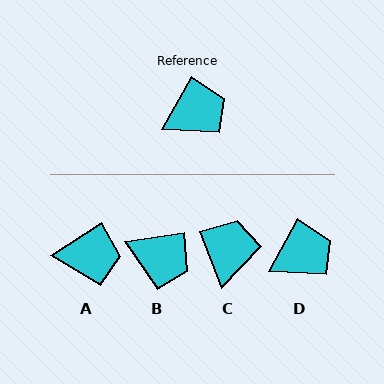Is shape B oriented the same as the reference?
No, it is off by about 52 degrees.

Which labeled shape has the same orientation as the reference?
D.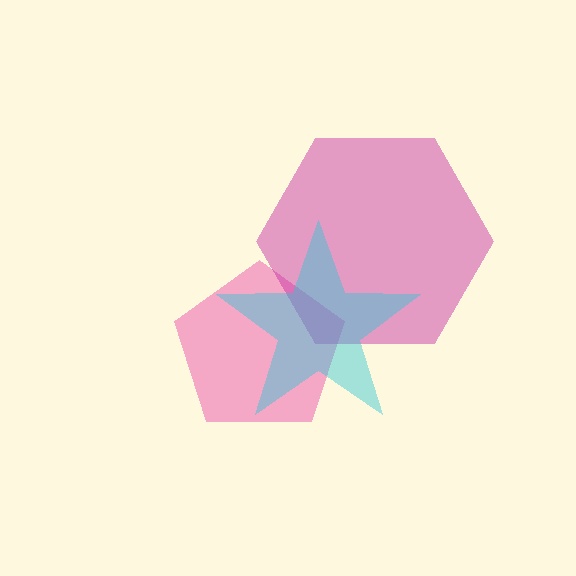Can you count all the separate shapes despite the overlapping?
Yes, there are 3 separate shapes.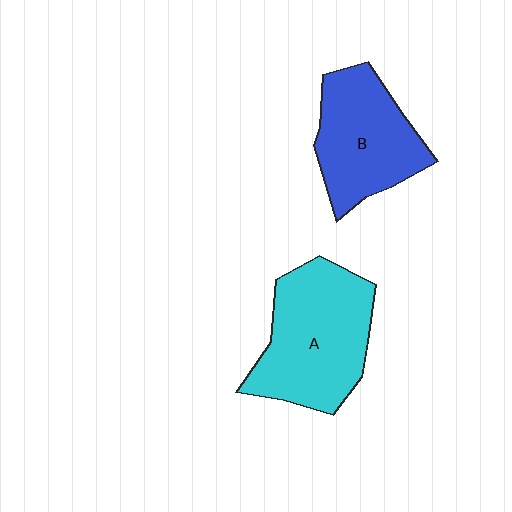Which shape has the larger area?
Shape A (cyan).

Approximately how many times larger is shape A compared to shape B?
Approximately 1.2 times.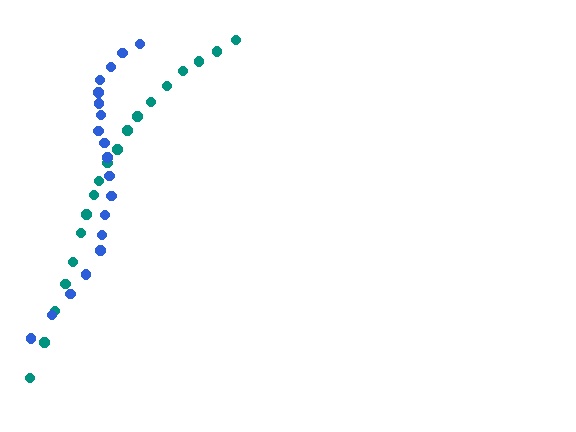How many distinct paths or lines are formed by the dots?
There are 2 distinct paths.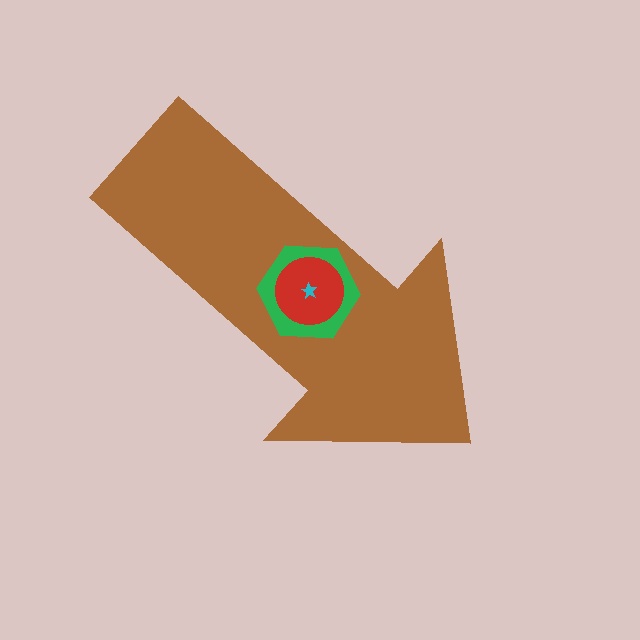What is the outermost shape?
The brown arrow.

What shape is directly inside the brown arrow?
The green hexagon.